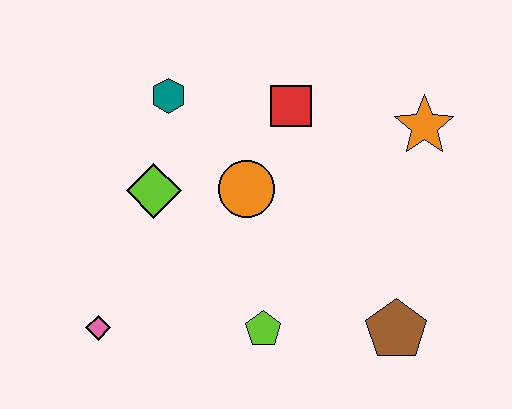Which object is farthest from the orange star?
The pink diamond is farthest from the orange star.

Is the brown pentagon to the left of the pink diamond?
No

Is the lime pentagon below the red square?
Yes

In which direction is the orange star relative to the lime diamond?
The orange star is to the right of the lime diamond.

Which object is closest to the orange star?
The red square is closest to the orange star.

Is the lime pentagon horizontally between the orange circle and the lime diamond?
No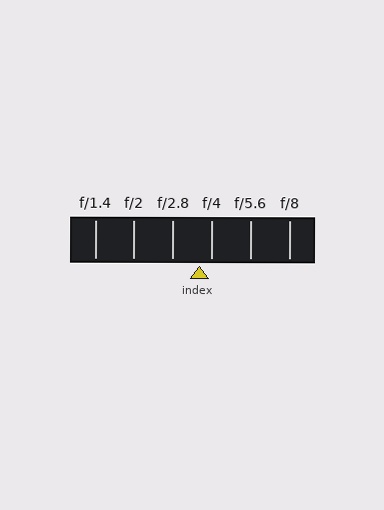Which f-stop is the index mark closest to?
The index mark is closest to f/4.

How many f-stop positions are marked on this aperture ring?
There are 6 f-stop positions marked.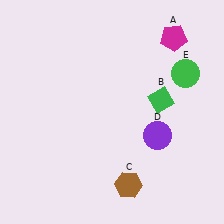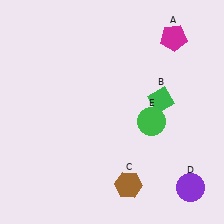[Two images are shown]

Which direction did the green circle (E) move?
The green circle (E) moved down.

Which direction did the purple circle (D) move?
The purple circle (D) moved down.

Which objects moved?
The objects that moved are: the purple circle (D), the green circle (E).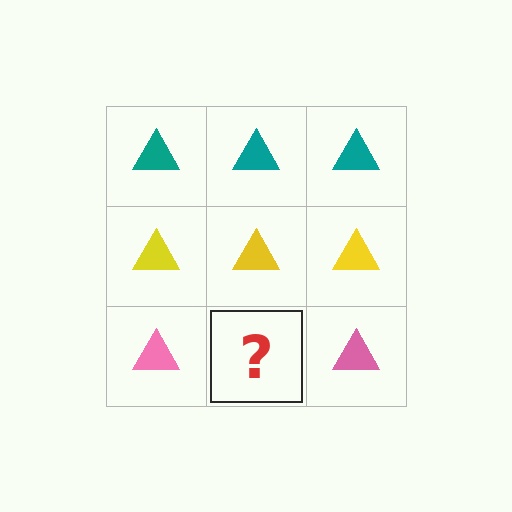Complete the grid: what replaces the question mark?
The question mark should be replaced with a pink triangle.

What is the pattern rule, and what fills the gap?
The rule is that each row has a consistent color. The gap should be filled with a pink triangle.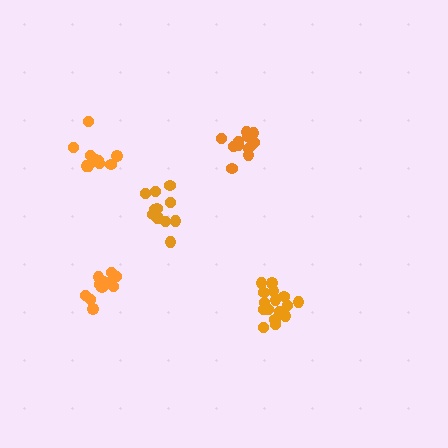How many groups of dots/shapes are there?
There are 5 groups.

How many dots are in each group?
Group 1: 11 dots, Group 2: 16 dots, Group 3: 12 dots, Group 4: 11 dots, Group 5: 13 dots (63 total).